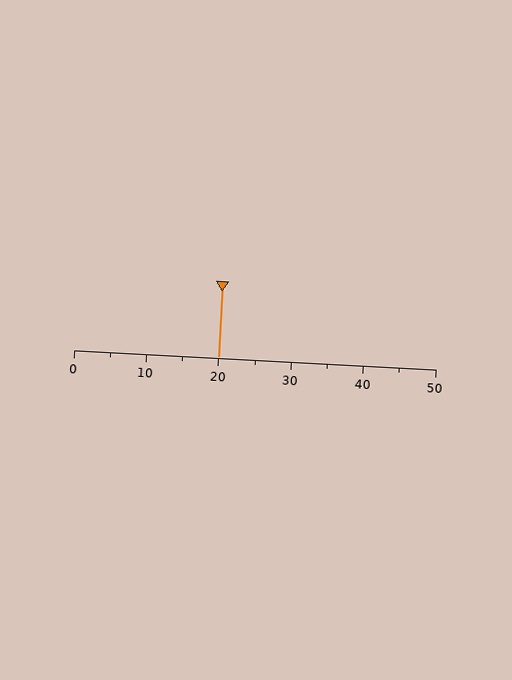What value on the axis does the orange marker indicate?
The marker indicates approximately 20.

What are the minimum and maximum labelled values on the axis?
The axis runs from 0 to 50.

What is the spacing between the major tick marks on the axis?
The major ticks are spaced 10 apart.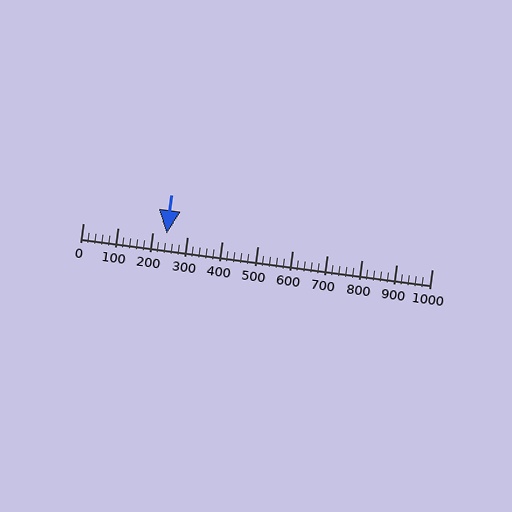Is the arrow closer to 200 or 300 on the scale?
The arrow is closer to 200.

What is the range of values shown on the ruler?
The ruler shows values from 0 to 1000.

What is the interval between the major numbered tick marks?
The major tick marks are spaced 100 units apart.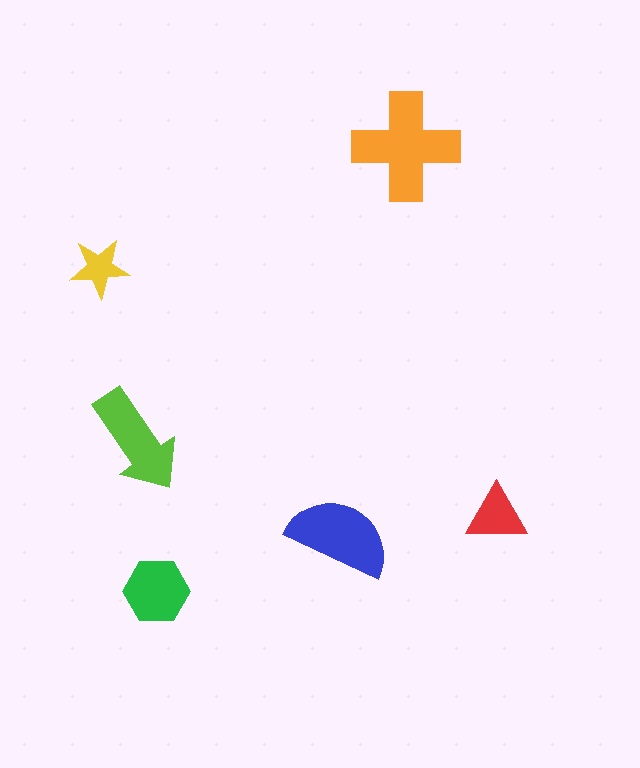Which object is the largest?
The orange cross.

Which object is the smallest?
The yellow star.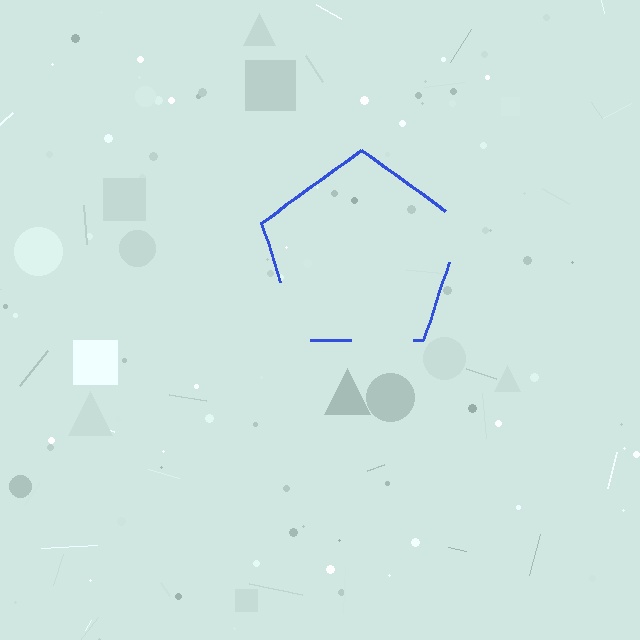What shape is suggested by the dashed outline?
The dashed outline suggests a pentagon.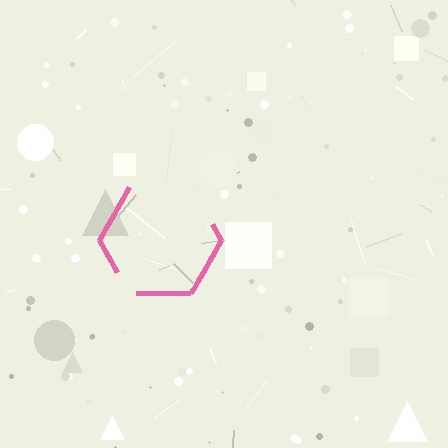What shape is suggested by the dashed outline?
The dashed outline suggests a hexagon.